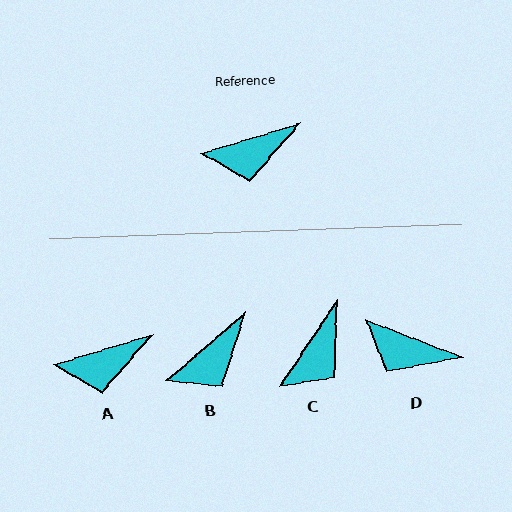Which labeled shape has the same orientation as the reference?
A.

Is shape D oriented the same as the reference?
No, it is off by about 38 degrees.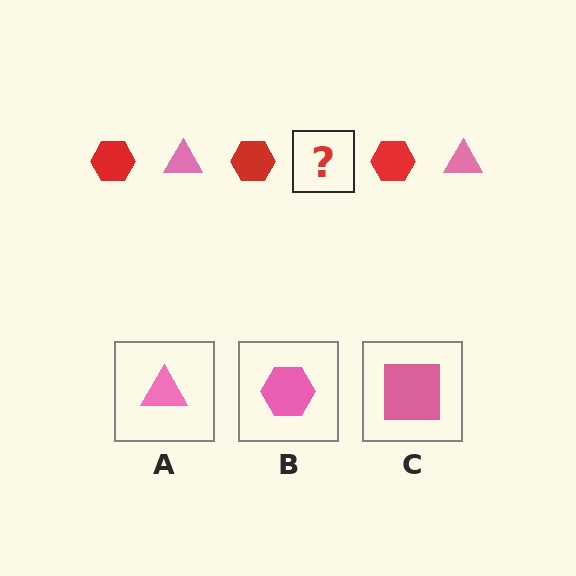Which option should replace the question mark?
Option A.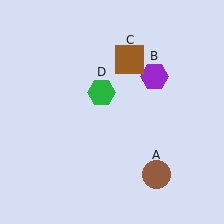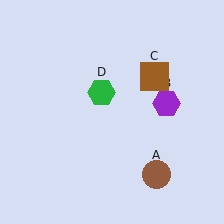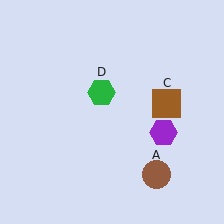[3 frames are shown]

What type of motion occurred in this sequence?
The purple hexagon (object B), brown square (object C) rotated clockwise around the center of the scene.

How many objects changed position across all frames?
2 objects changed position: purple hexagon (object B), brown square (object C).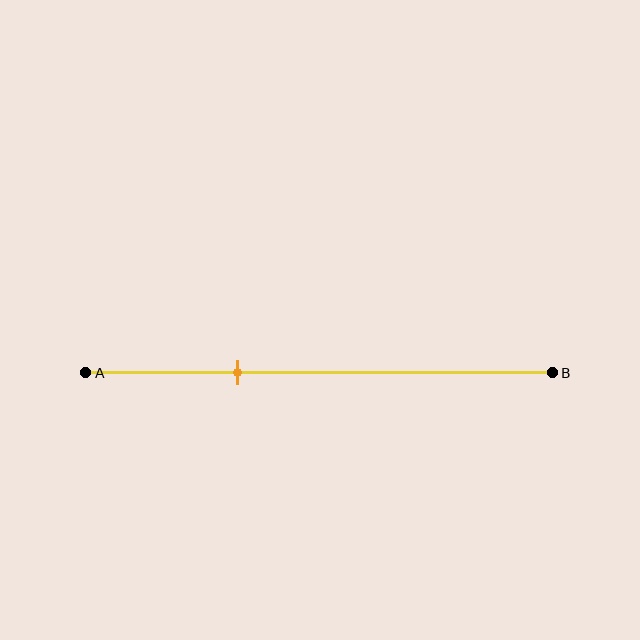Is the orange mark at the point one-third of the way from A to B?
Yes, the mark is approximately at the one-third point.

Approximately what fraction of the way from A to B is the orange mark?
The orange mark is approximately 30% of the way from A to B.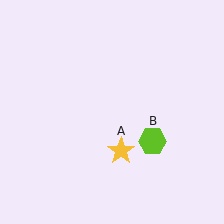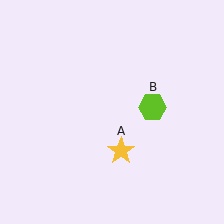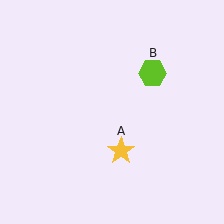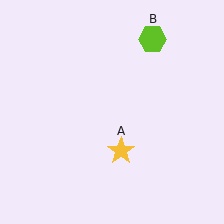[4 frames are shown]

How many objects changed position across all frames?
1 object changed position: lime hexagon (object B).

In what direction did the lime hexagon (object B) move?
The lime hexagon (object B) moved up.